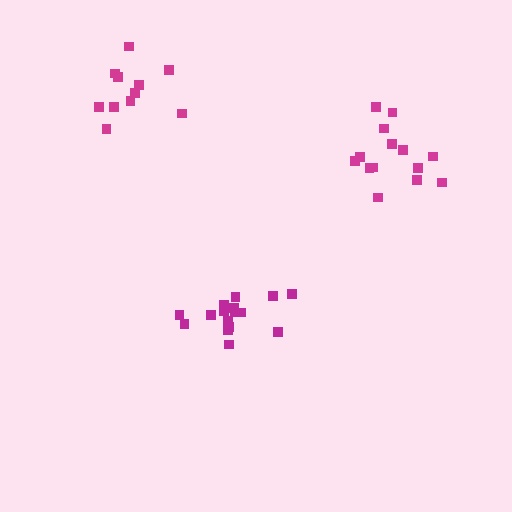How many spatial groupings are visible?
There are 3 spatial groupings.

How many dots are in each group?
Group 1: 16 dots, Group 2: 14 dots, Group 3: 11 dots (41 total).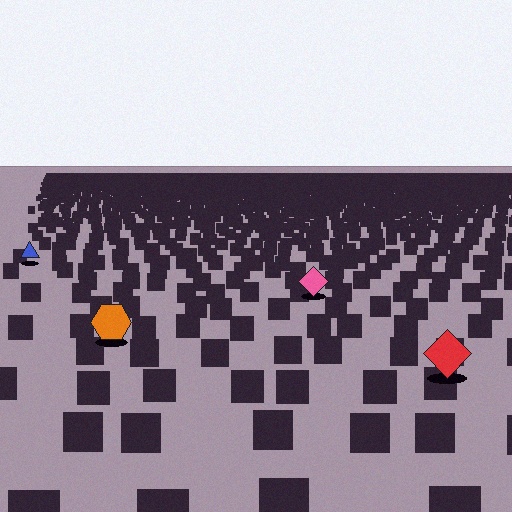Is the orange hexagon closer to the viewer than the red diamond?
No. The red diamond is closer — you can tell from the texture gradient: the ground texture is coarser near it.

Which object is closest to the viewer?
The red diamond is closest. The texture marks near it are larger and more spread out.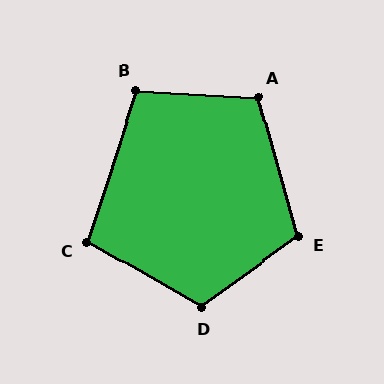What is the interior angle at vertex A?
Approximately 109 degrees (obtuse).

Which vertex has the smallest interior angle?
C, at approximately 102 degrees.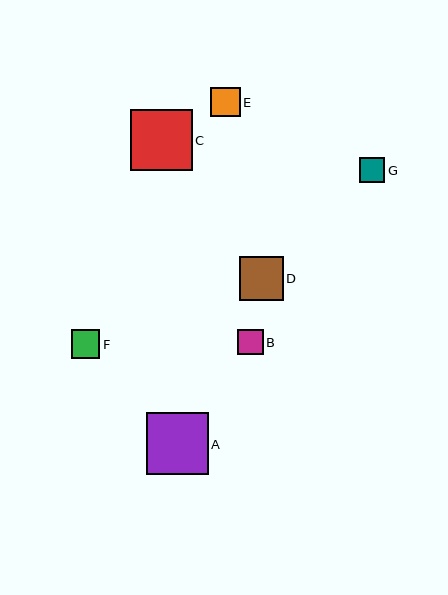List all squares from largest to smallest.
From largest to smallest: A, C, D, E, F, B, G.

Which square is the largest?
Square A is the largest with a size of approximately 61 pixels.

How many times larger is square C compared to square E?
Square C is approximately 2.1 times the size of square E.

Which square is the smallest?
Square G is the smallest with a size of approximately 25 pixels.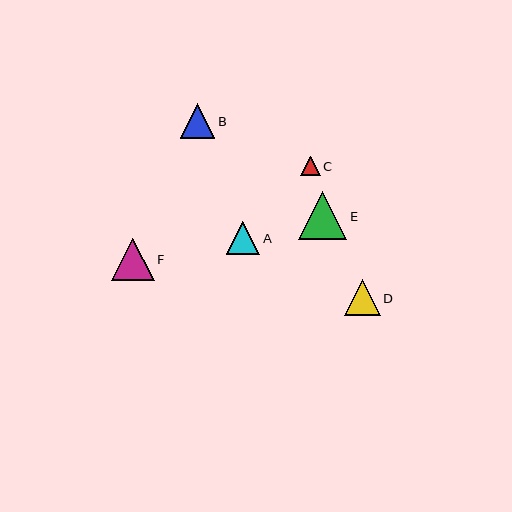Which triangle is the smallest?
Triangle C is the smallest with a size of approximately 19 pixels.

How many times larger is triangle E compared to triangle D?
Triangle E is approximately 1.3 times the size of triangle D.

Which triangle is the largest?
Triangle E is the largest with a size of approximately 48 pixels.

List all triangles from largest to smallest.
From largest to smallest: E, F, D, B, A, C.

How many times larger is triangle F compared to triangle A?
Triangle F is approximately 1.3 times the size of triangle A.